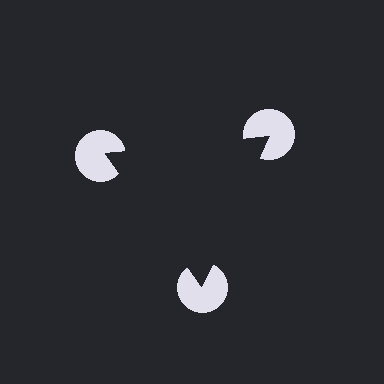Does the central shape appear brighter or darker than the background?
It typically appears slightly darker than the background, even though no actual brightness change is drawn.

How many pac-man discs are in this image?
There are 3 — one at each vertex of the illusory triangle.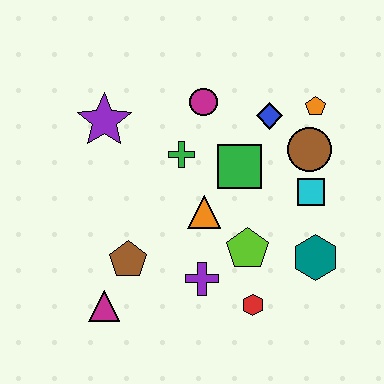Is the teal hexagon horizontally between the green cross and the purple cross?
No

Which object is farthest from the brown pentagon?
The orange pentagon is farthest from the brown pentagon.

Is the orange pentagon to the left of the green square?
No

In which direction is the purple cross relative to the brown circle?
The purple cross is below the brown circle.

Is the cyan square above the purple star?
No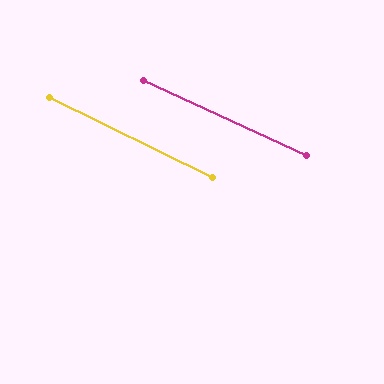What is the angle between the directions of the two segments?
Approximately 2 degrees.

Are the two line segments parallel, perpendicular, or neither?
Parallel — their directions differ by only 1.6°.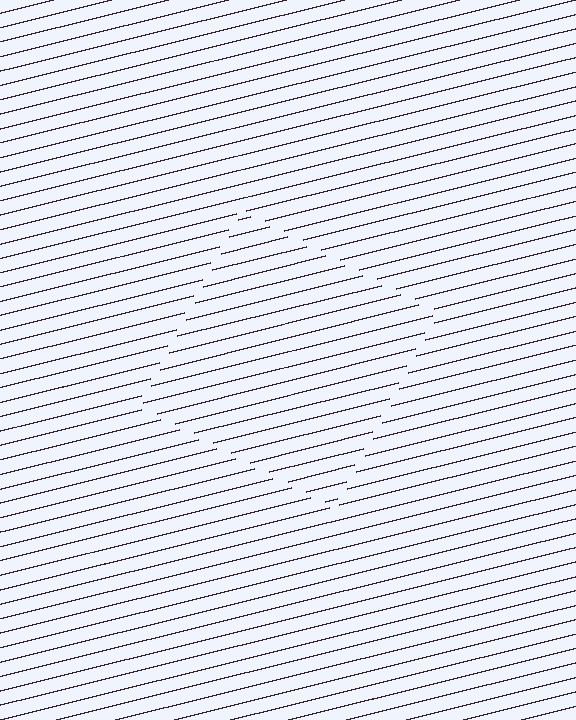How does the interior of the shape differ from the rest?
The interior of the shape contains the same grating, shifted by half a period — the contour is defined by the phase discontinuity where line-ends from the inner and outer gratings abut.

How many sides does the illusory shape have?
4 sides — the line-ends trace a square.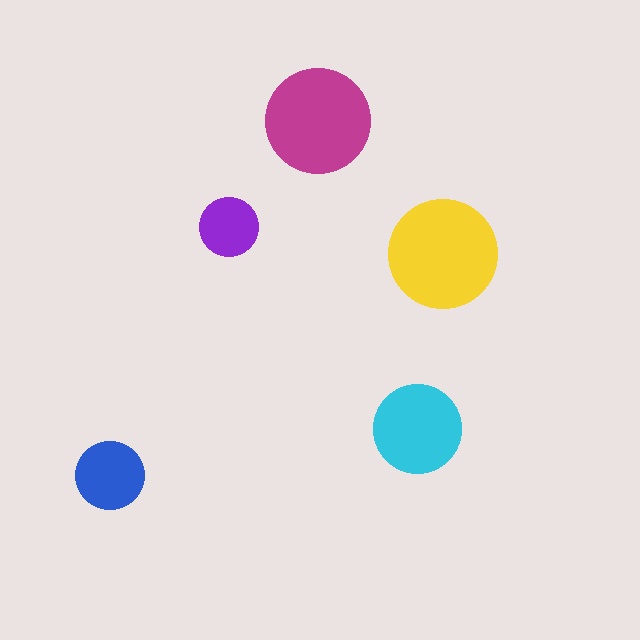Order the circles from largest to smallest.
the yellow one, the magenta one, the cyan one, the blue one, the purple one.